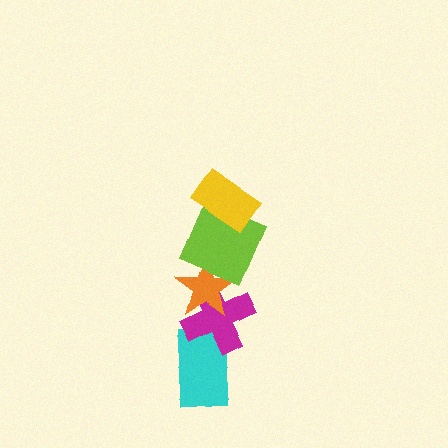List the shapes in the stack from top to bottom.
From top to bottom: the yellow rectangle, the lime square, the orange star, the magenta cross, the cyan rectangle.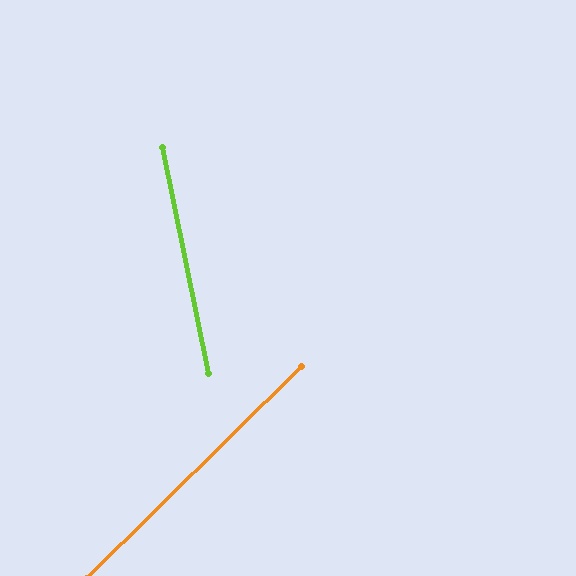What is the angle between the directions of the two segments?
Approximately 57 degrees.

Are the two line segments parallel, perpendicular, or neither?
Neither parallel nor perpendicular — they differ by about 57°.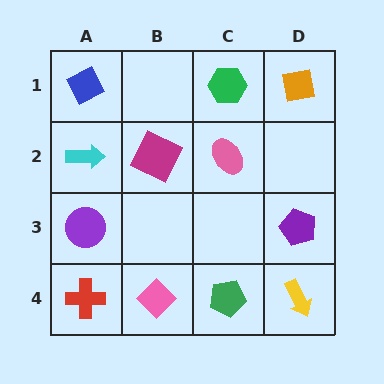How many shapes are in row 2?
3 shapes.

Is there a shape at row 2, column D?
No, that cell is empty.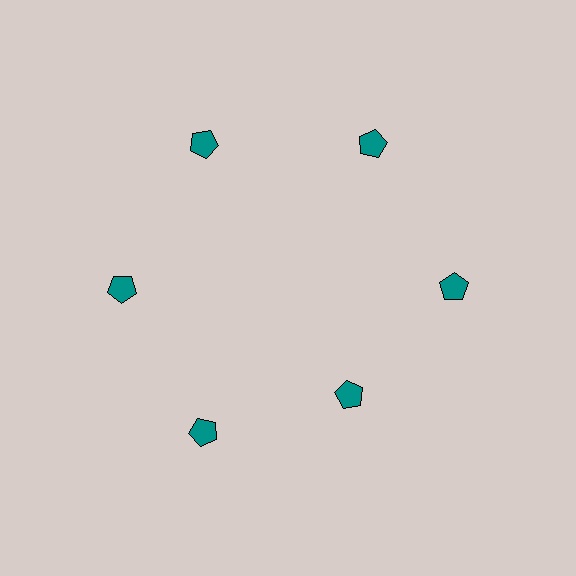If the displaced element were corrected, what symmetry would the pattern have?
It would have 6-fold rotational symmetry — the pattern would map onto itself every 60 degrees.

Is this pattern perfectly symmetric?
No. The 6 teal pentagons are arranged in a ring, but one element near the 5 o'clock position is pulled inward toward the center, breaking the 6-fold rotational symmetry.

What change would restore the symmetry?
The symmetry would be restored by moving it outward, back onto the ring so that all 6 pentagons sit at equal angles and equal distance from the center.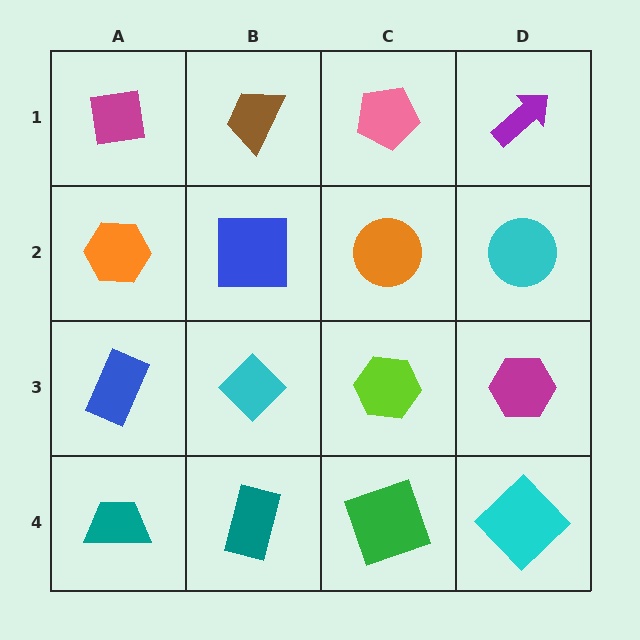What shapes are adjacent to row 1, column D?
A cyan circle (row 2, column D), a pink pentagon (row 1, column C).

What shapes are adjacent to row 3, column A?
An orange hexagon (row 2, column A), a teal trapezoid (row 4, column A), a cyan diamond (row 3, column B).